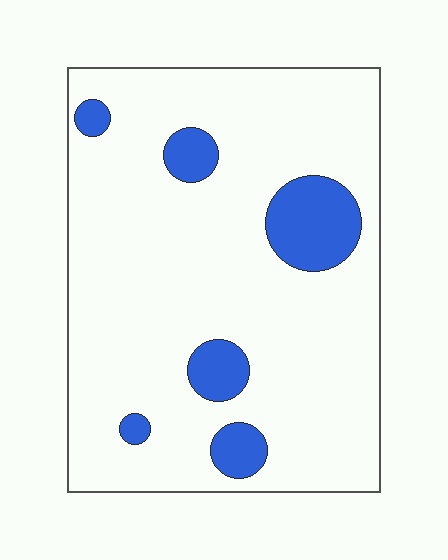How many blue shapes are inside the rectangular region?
6.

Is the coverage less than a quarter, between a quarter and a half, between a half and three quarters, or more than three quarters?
Less than a quarter.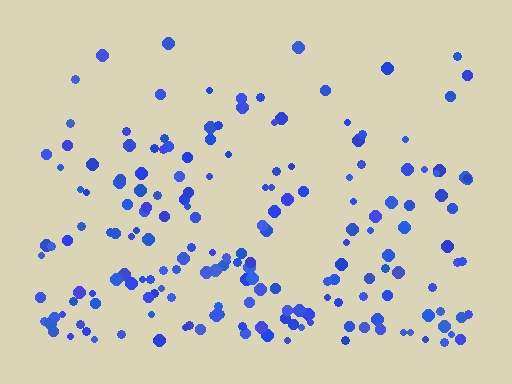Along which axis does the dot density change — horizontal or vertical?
Vertical.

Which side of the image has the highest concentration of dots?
The bottom.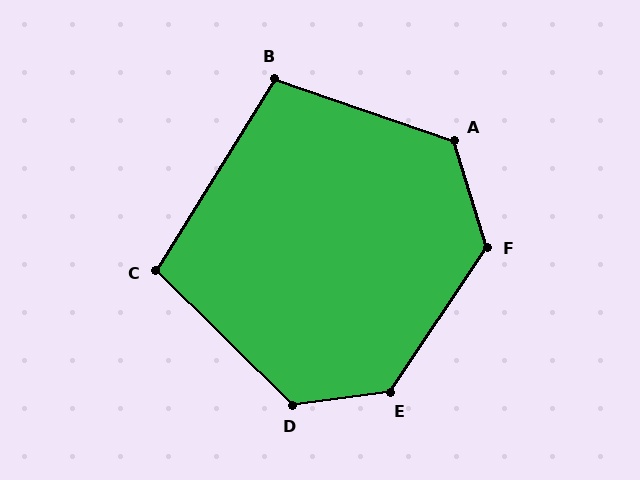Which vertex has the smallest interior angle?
C, at approximately 103 degrees.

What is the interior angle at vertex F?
Approximately 129 degrees (obtuse).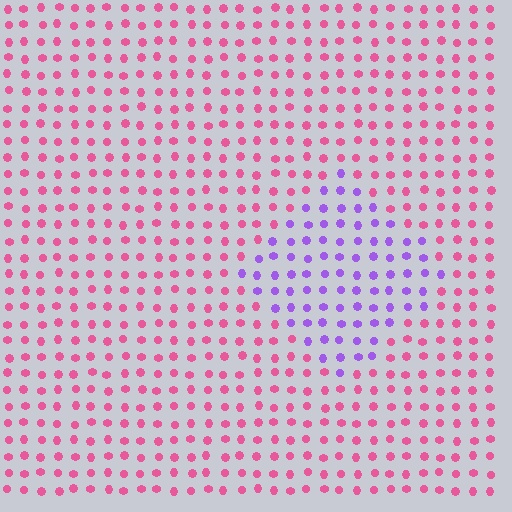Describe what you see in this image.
The image is filled with small pink elements in a uniform arrangement. A diamond-shaped region is visible where the elements are tinted to a slightly different hue, forming a subtle color boundary.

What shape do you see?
I see a diamond.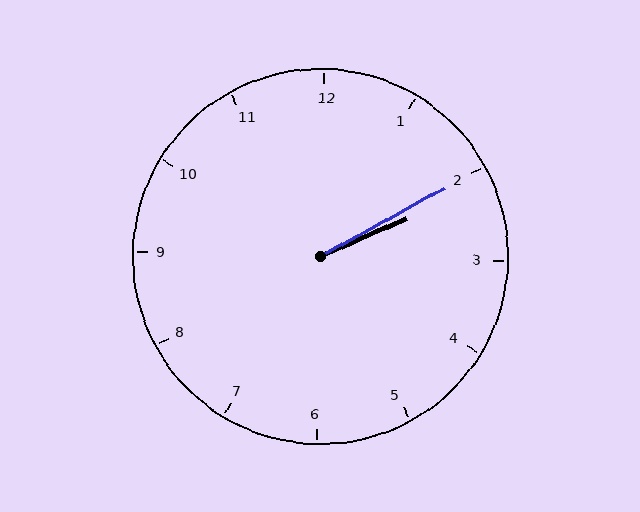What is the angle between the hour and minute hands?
Approximately 5 degrees.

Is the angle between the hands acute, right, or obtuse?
It is acute.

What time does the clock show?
2:10.